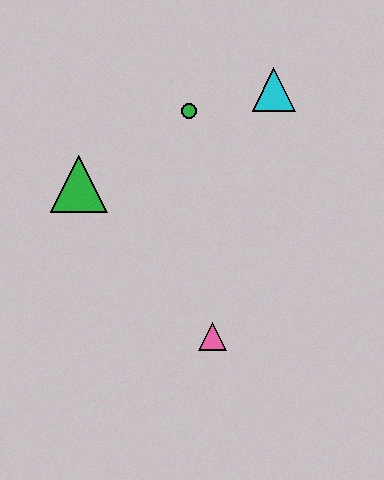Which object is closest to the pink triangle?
The green triangle is closest to the pink triangle.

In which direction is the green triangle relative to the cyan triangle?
The green triangle is to the left of the cyan triangle.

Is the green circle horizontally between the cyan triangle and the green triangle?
Yes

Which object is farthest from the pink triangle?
The cyan triangle is farthest from the pink triangle.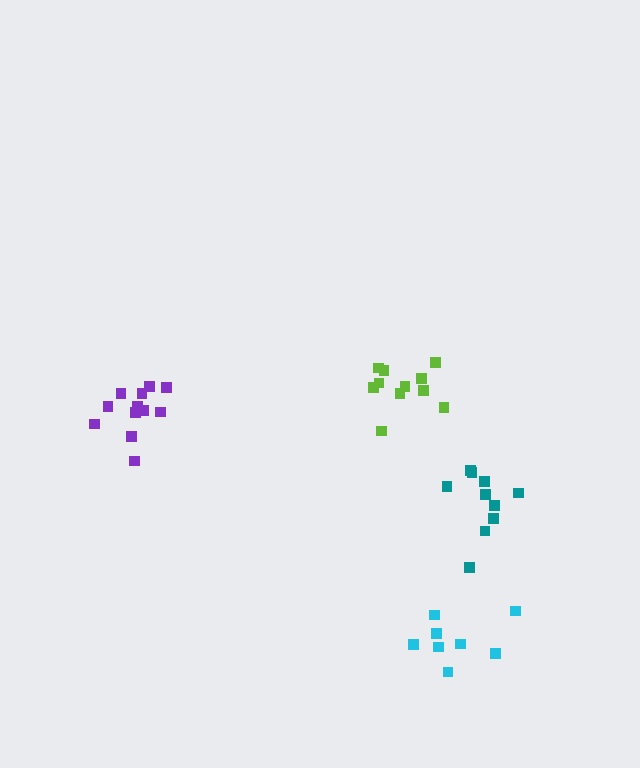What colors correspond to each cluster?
The clusters are colored: cyan, lime, purple, teal.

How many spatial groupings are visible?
There are 4 spatial groupings.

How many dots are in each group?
Group 1: 8 dots, Group 2: 11 dots, Group 3: 12 dots, Group 4: 10 dots (41 total).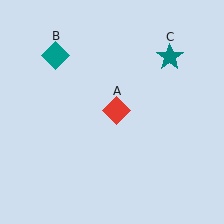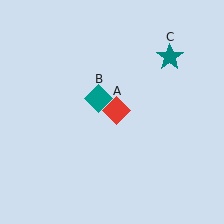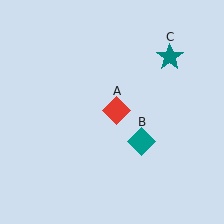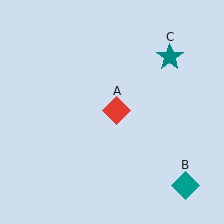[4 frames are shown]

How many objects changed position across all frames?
1 object changed position: teal diamond (object B).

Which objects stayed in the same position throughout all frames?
Red diamond (object A) and teal star (object C) remained stationary.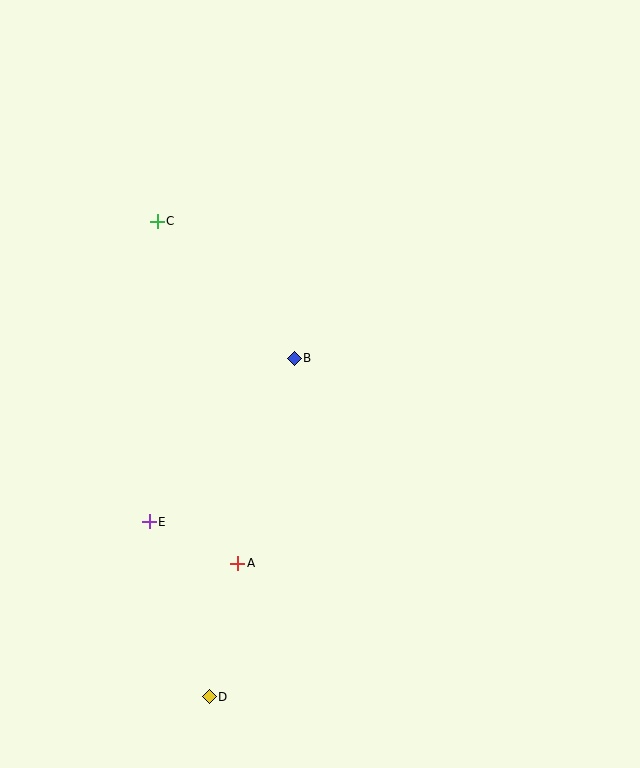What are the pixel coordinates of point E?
Point E is at (149, 522).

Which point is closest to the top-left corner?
Point C is closest to the top-left corner.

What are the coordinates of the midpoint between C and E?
The midpoint between C and E is at (153, 372).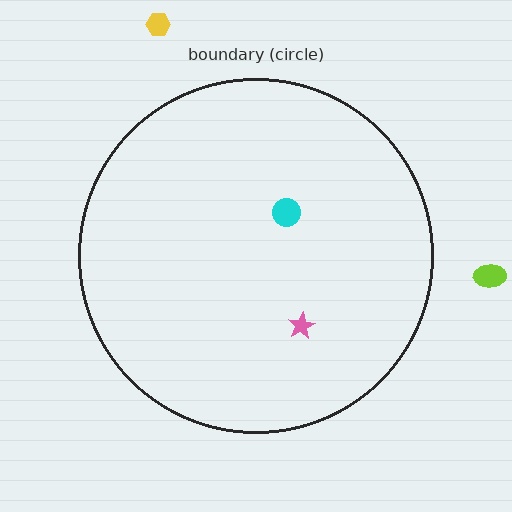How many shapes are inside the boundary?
2 inside, 2 outside.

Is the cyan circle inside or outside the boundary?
Inside.